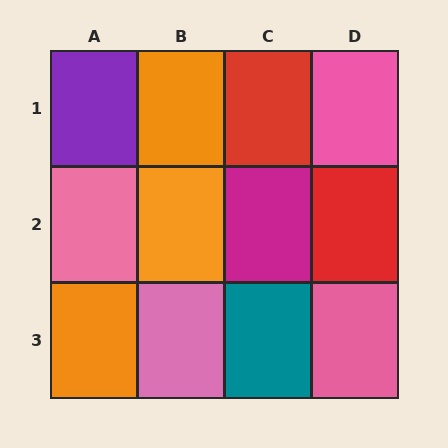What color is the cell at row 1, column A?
Purple.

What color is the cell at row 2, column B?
Orange.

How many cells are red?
2 cells are red.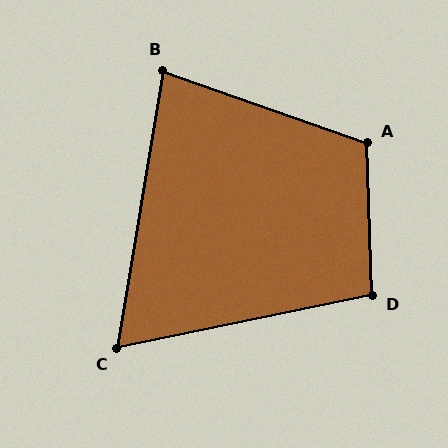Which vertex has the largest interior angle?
A, at approximately 111 degrees.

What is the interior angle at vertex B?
Approximately 80 degrees (acute).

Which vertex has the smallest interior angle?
C, at approximately 69 degrees.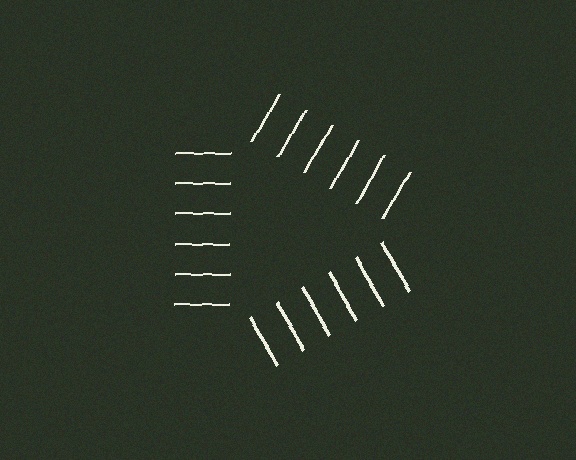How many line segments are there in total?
18 — 6 along each of the 3 edges.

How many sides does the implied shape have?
3 sides — the line-ends trace a triangle.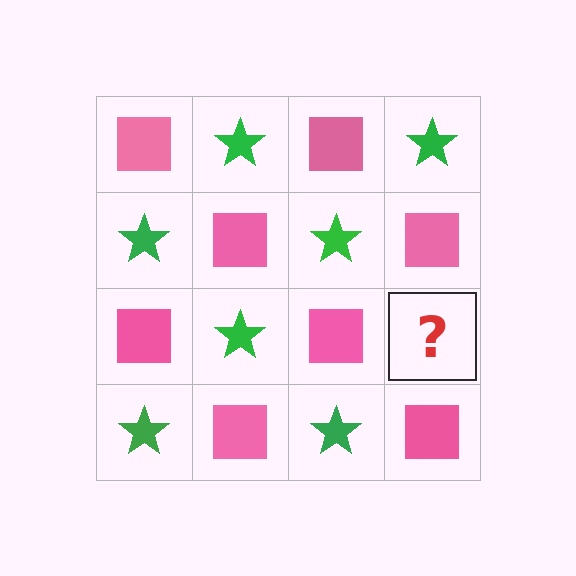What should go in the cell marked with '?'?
The missing cell should contain a green star.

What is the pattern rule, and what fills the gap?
The rule is that it alternates pink square and green star in a checkerboard pattern. The gap should be filled with a green star.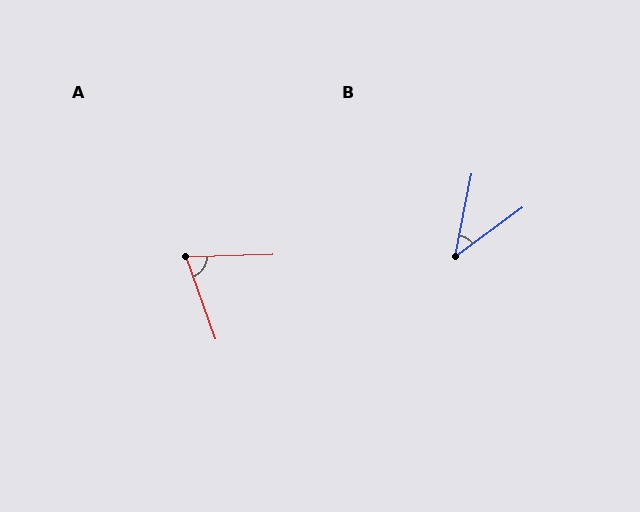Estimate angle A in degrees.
Approximately 72 degrees.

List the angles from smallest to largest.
B (43°), A (72°).